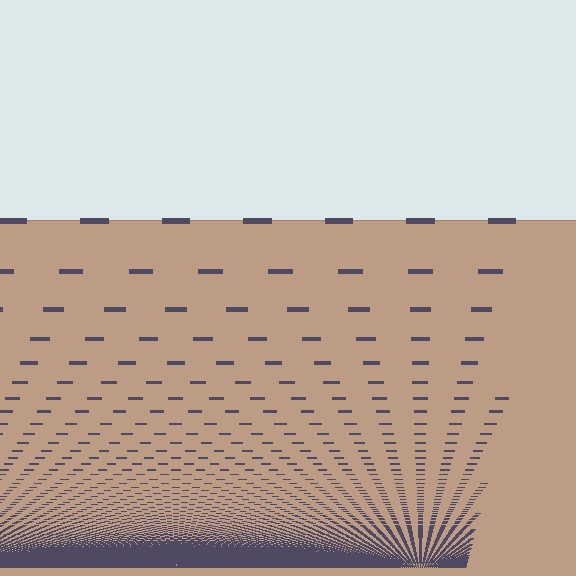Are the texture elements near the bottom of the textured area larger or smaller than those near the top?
Smaller. The gradient is inverted — elements near the bottom are smaller and denser.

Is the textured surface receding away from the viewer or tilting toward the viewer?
The surface appears to tilt toward the viewer. Texture elements get larger and sparser toward the top.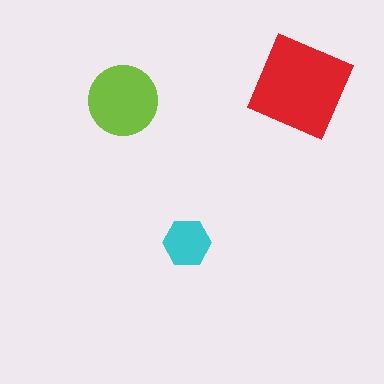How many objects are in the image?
There are 3 objects in the image.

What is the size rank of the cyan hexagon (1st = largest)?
3rd.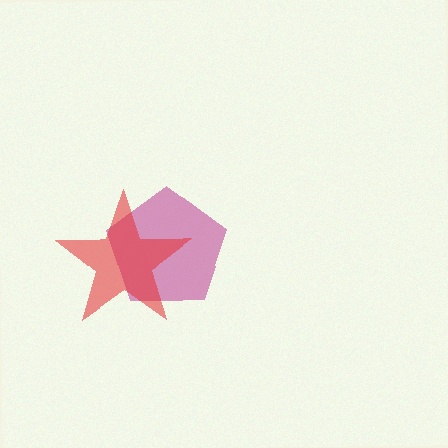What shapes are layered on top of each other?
The layered shapes are: a magenta pentagon, a red star.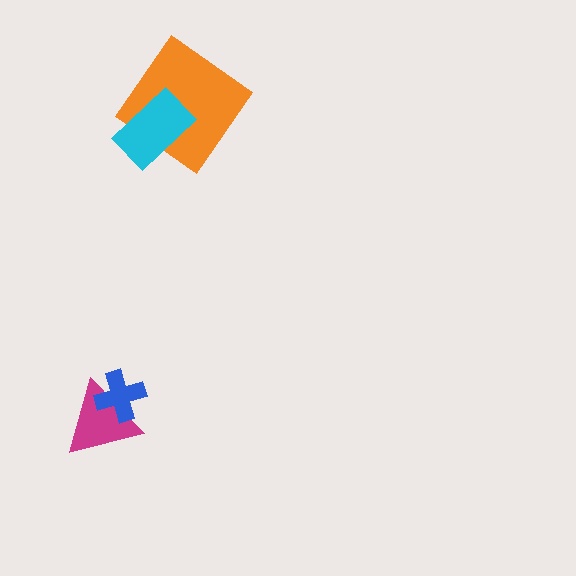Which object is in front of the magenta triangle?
The blue cross is in front of the magenta triangle.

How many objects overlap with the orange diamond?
1 object overlaps with the orange diamond.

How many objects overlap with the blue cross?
1 object overlaps with the blue cross.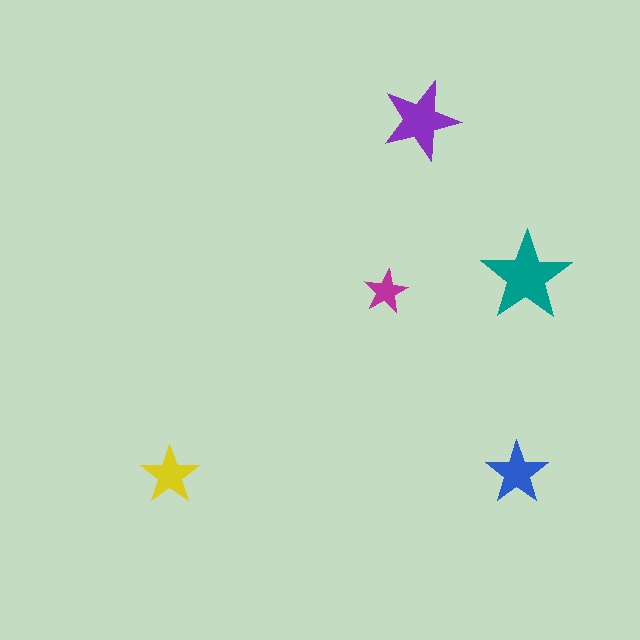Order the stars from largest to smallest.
the teal one, the purple one, the blue one, the yellow one, the magenta one.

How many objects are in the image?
There are 5 objects in the image.